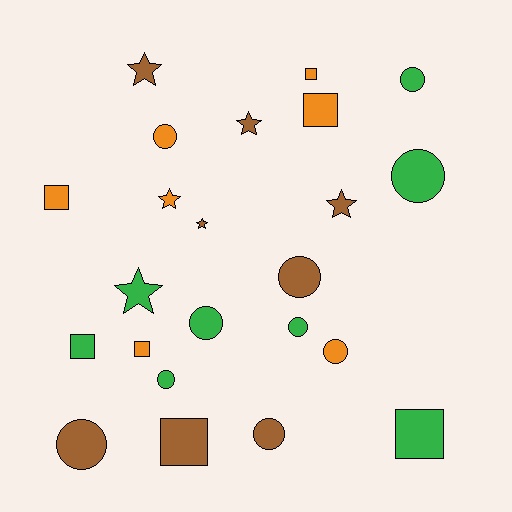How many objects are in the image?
There are 23 objects.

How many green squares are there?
There are 2 green squares.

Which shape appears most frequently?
Circle, with 10 objects.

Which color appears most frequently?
Brown, with 8 objects.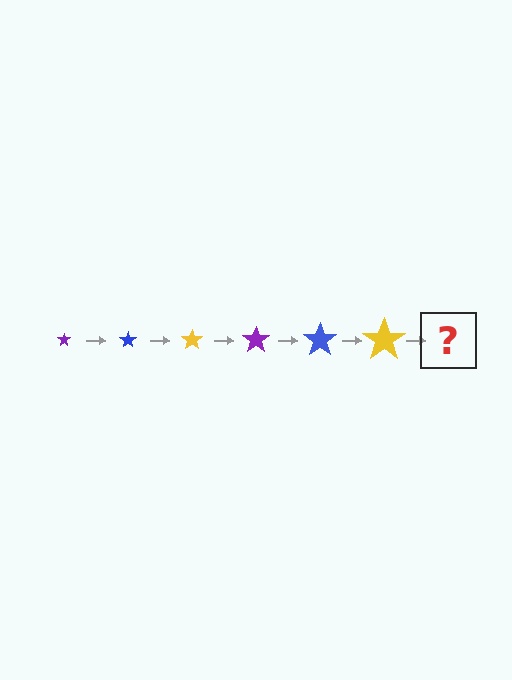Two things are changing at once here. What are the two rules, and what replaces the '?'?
The two rules are that the star grows larger each step and the color cycles through purple, blue, and yellow. The '?' should be a purple star, larger than the previous one.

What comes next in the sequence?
The next element should be a purple star, larger than the previous one.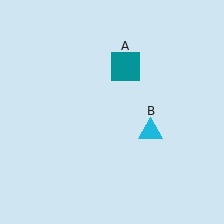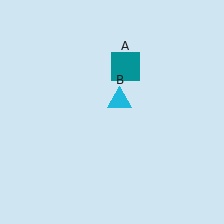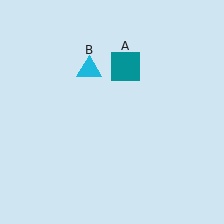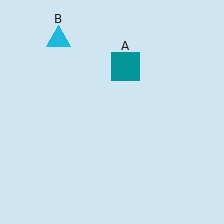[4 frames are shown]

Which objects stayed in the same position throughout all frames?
Teal square (object A) remained stationary.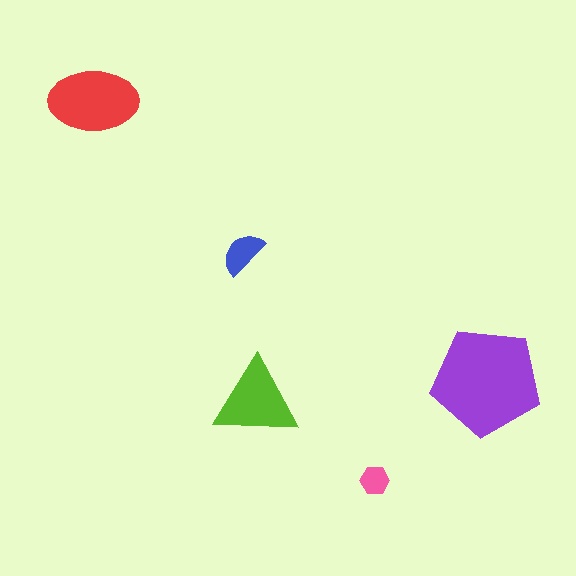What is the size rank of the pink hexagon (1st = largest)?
5th.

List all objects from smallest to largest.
The pink hexagon, the blue semicircle, the lime triangle, the red ellipse, the purple pentagon.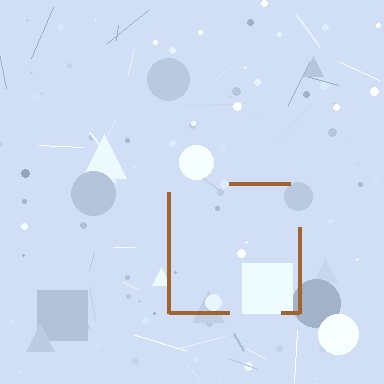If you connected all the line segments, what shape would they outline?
They would outline a square.